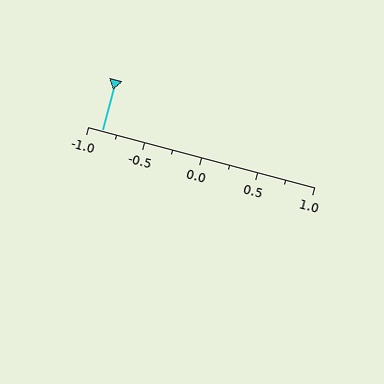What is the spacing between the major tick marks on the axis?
The major ticks are spaced 0.5 apart.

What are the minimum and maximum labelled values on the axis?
The axis runs from -1.0 to 1.0.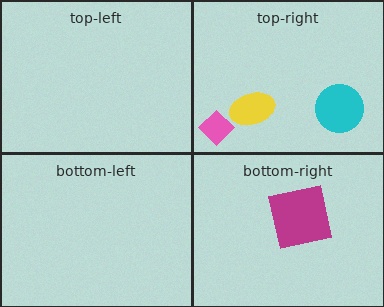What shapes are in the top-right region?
The yellow ellipse, the cyan circle, the pink diamond.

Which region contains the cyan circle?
The top-right region.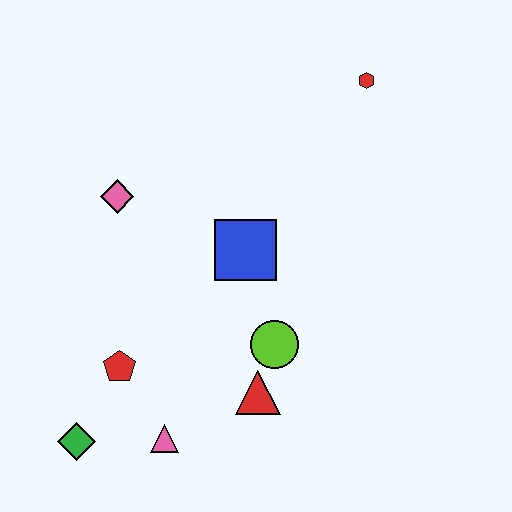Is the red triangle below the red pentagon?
Yes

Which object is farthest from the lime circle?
The red hexagon is farthest from the lime circle.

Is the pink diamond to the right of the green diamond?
Yes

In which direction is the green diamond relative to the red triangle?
The green diamond is to the left of the red triangle.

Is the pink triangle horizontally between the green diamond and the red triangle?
Yes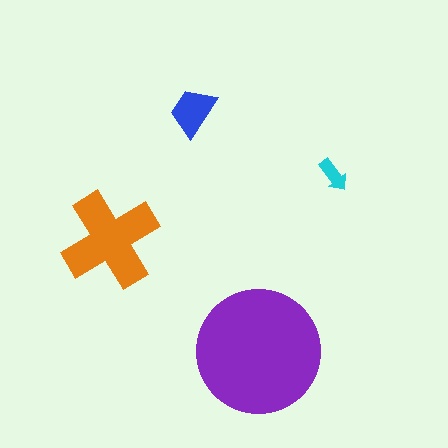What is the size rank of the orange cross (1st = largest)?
2nd.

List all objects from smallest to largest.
The cyan arrow, the blue trapezoid, the orange cross, the purple circle.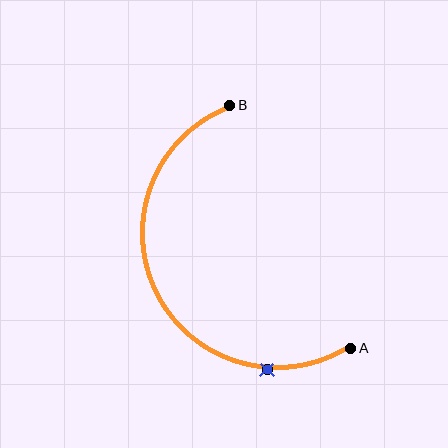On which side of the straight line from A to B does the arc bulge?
The arc bulges to the left of the straight line connecting A and B.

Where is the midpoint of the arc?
The arc midpoint is the point on the curve farthest from the straight line joining A and B. It sits to the left of that line.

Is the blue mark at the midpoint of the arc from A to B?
No. The blue mark lies on the arc but is closer to endpoint A. The arc midpoint would be at the point on the curve equidistant along the arc from both A and B.